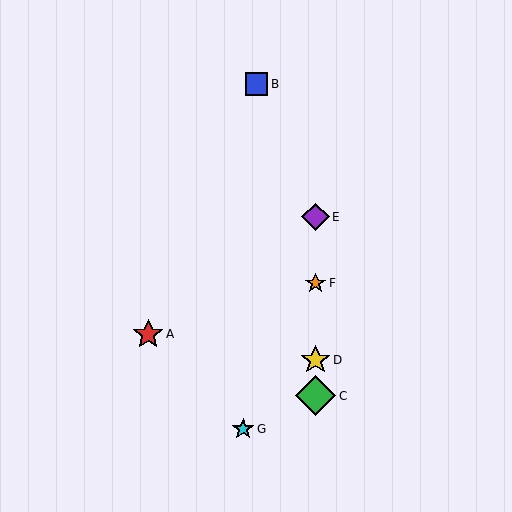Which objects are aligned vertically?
Objects C, D, E, F are aligned vertically.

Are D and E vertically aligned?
Yes, both are at x≈315.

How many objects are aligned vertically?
4 objects (C, D, E, F) are aligned vertically.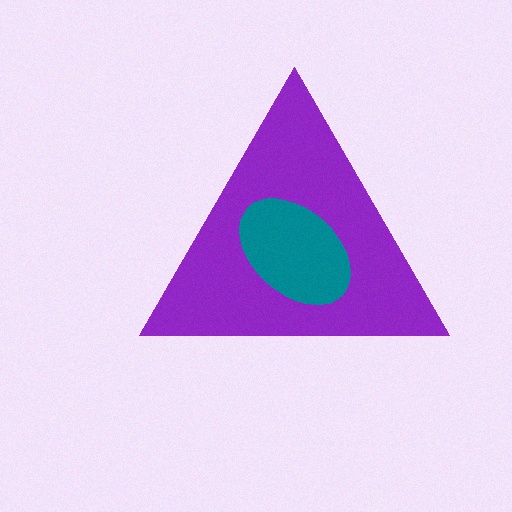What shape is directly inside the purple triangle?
The teal ellipse.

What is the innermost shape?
The teal ellipse.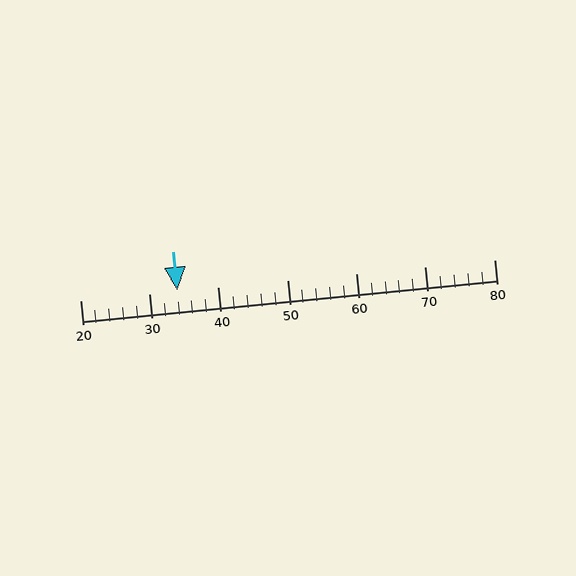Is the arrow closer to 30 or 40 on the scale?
The arrow is closer to 30.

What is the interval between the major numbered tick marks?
The major tick marks are spaced 10 units apart.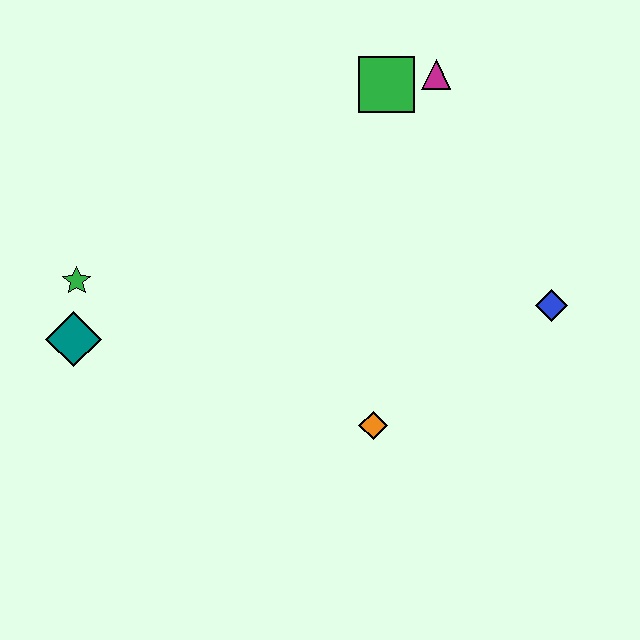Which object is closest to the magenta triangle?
The green square is closest to the magenta triangle.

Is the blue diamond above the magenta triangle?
No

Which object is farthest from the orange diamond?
The magenta triangle is farthest from the orange diamond.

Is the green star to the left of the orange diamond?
Yes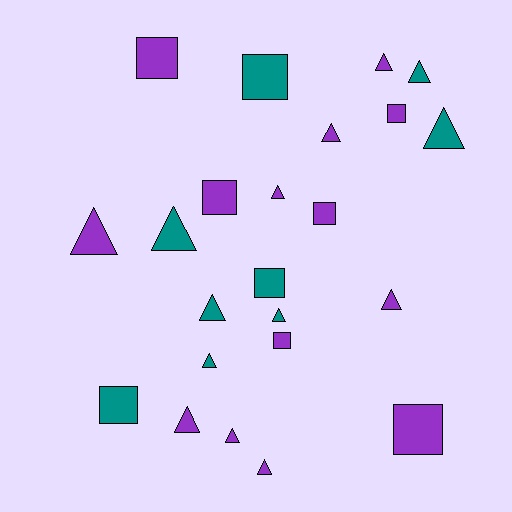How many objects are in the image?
There are 23 objects.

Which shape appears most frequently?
Triangle, with 14 objects.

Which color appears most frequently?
Purple, with 14 objects.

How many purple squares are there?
There are 6 purple squares.